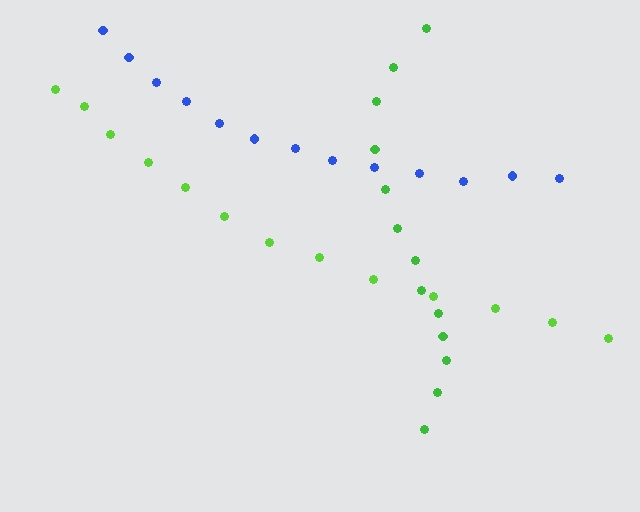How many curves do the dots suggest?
There are 3 distinct paths.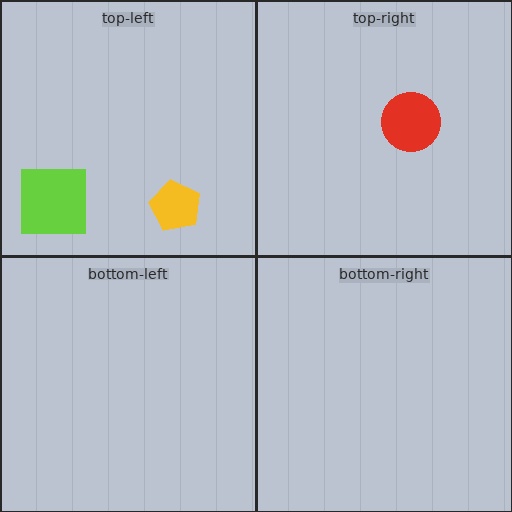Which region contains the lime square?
The top-left region.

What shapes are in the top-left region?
The yellow pentagon, the lime square.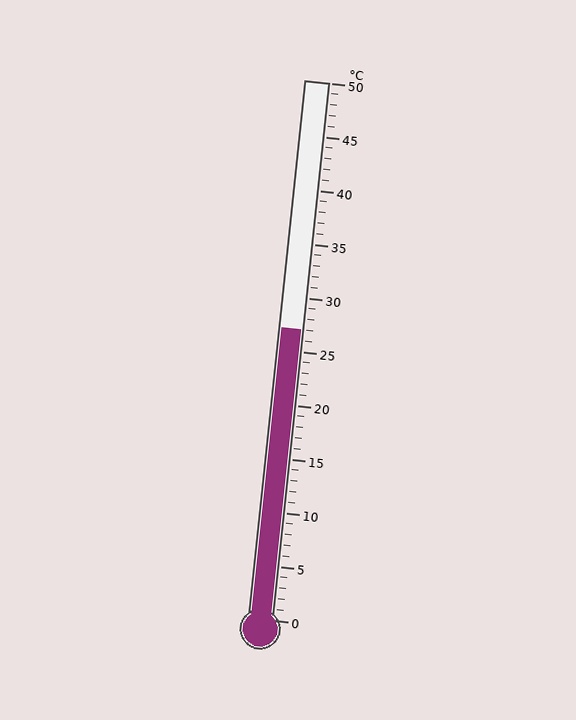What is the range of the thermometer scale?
The thermometer scale ranges from 0°C to 50°C.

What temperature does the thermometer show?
The thermometer shows approximately 27°C.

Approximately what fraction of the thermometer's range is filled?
The thermometer is filled to approximately 55% of its range.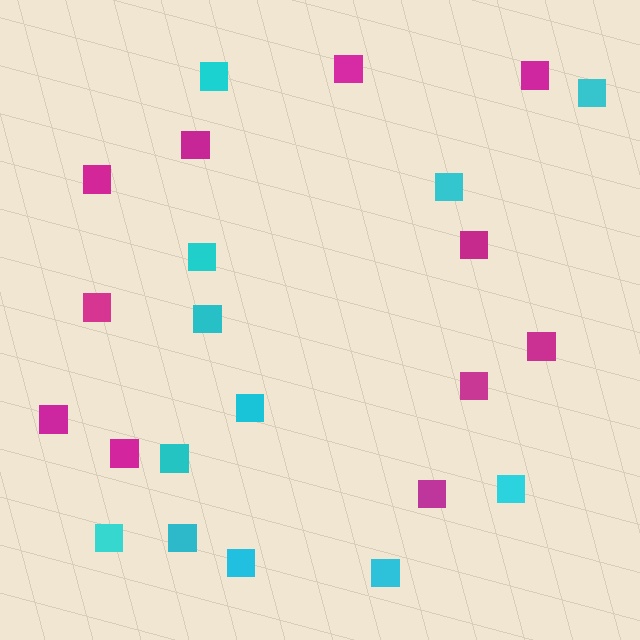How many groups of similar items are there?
There are 2 groups: one group of magenta squares (11) and one group of cyan squares (12).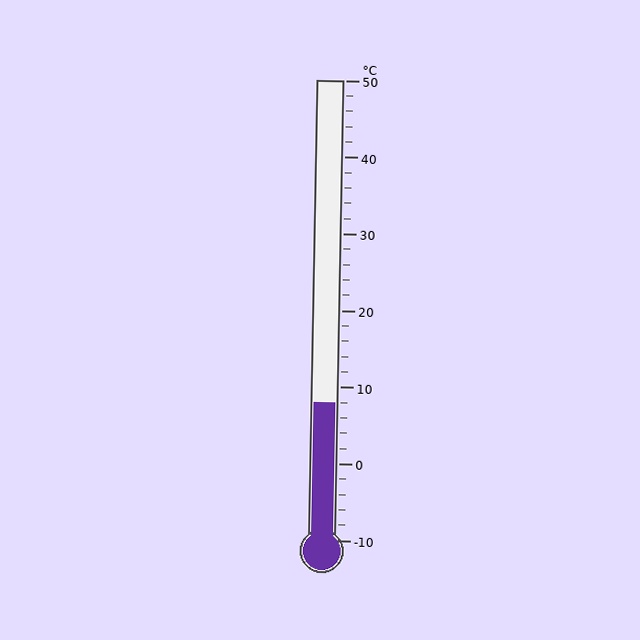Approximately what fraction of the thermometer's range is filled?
The thermometer is filled to approximately 30% of its range.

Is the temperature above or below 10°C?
The temperature is below 10°C.